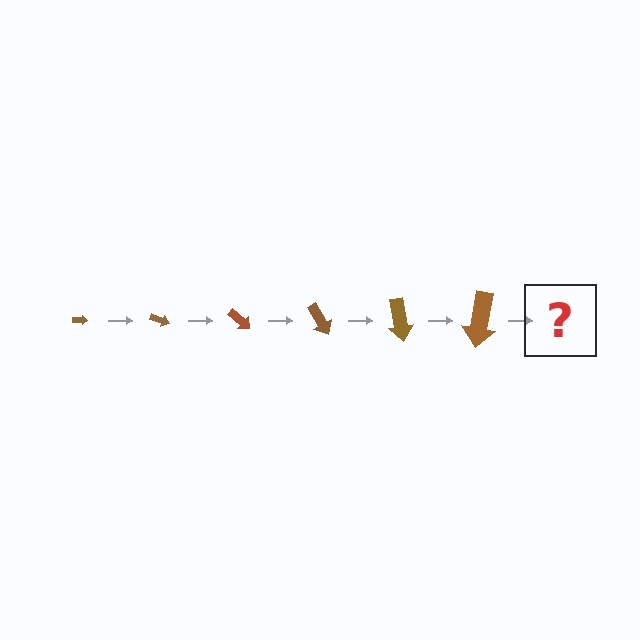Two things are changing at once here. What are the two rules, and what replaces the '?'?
The two rules are that the arrow grows larger each step and it rotates 20 degrees each step. The '?' should be an arrow, larger than the previous one and rotated 120 degrees from the start.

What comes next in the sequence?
The next element should be an arrow, larger than the previous one and rotated 120 degrees from the start.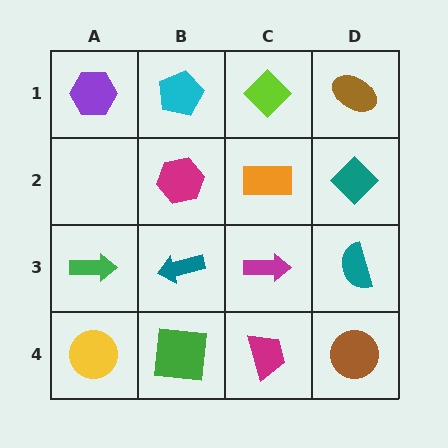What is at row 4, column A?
A yellow circle.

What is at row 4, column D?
A brown circle.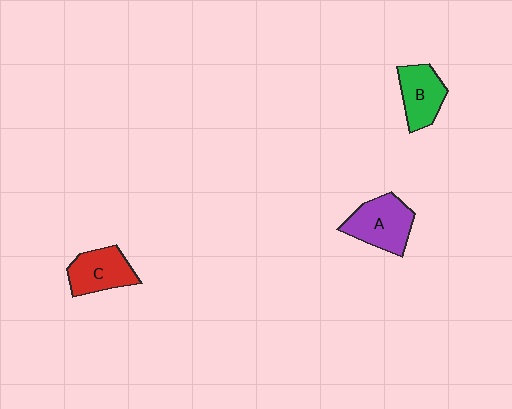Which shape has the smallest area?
Shape B (green).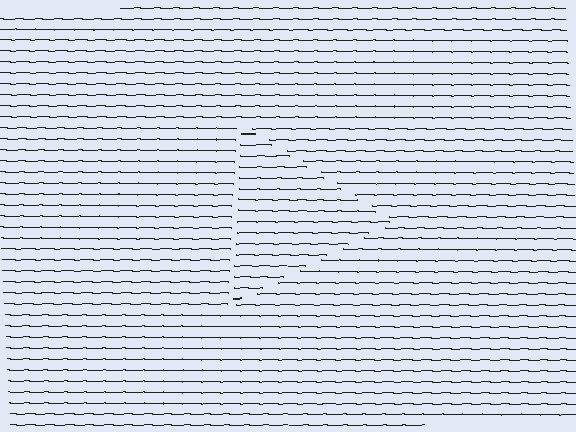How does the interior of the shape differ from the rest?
The interior of the shape contains the same grating, shifted by half a period — the contour is defined by the phase discontinuity where line-ends from the inner and outer gratings abut.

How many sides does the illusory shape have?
3 sides — the line-ends trace a triangle.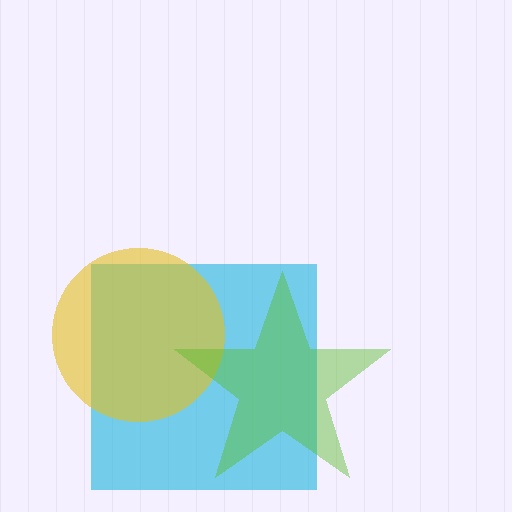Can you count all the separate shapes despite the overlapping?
Yes, there are 3 separate shapes.